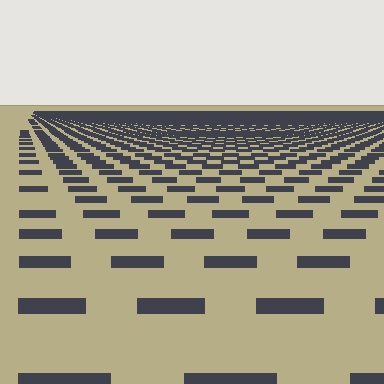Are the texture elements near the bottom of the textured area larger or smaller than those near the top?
Larger. Near the bottom, elements are closer to the viewer and appear at a bigger on-screen size.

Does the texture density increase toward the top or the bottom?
Density increases toward the top.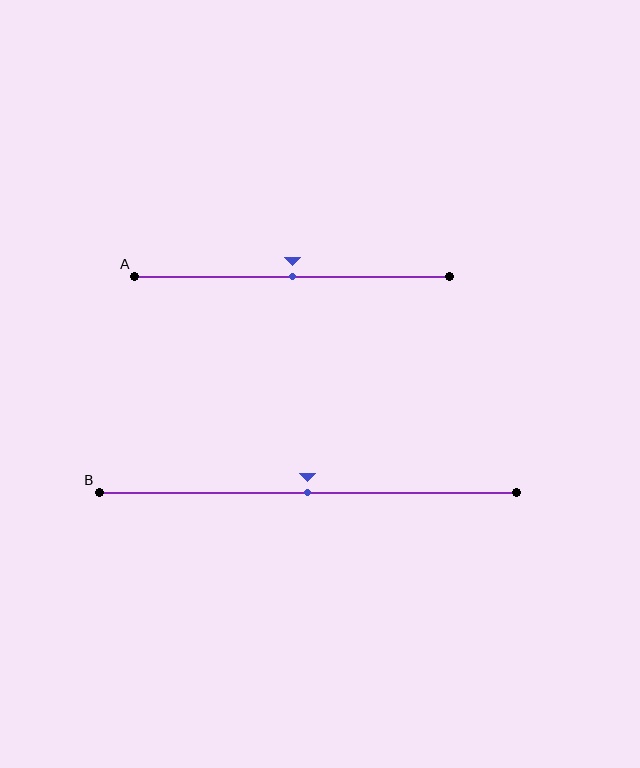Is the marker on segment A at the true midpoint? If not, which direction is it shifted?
Yes, the marker on segment A is at the true midpoint.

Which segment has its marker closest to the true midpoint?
Segment A has its marker closest to the true midpoint.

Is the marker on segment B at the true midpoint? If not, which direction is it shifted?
Yes, the marker on segment B is at the true midpoint.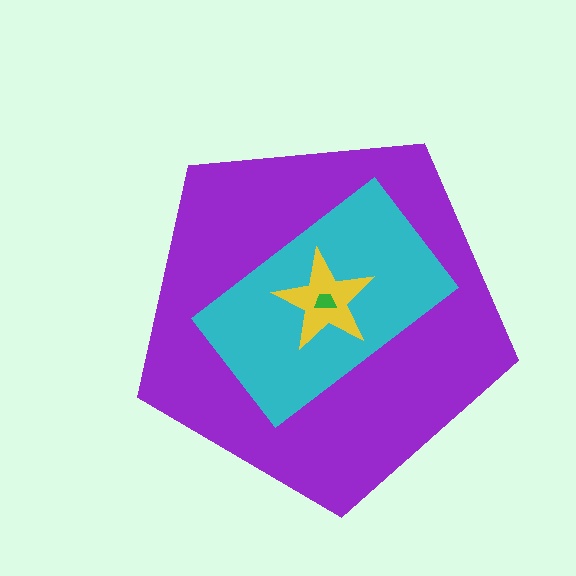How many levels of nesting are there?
4.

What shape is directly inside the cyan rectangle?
The yellow star.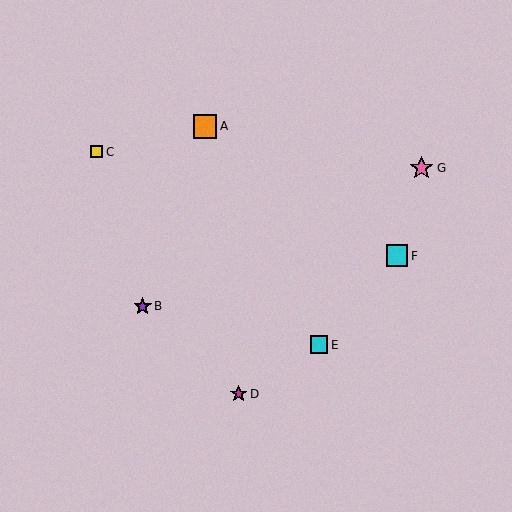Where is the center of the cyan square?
The center of the cyan square is at (397, 256).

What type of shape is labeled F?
Shape F is a cyan square.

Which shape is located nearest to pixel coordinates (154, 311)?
The purple star (labeled B) at (143, 306) is nearest to that location.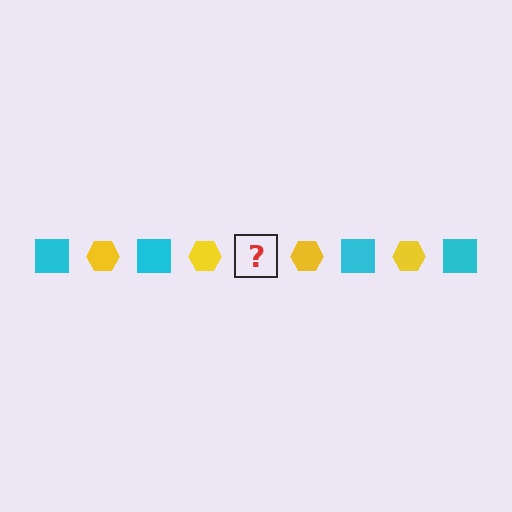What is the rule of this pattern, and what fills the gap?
The rule is that the pattern alternates between cyan square and yellow hexagon. The gap should be filled with a cyan square.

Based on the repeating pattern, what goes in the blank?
The blank should be a cyan square.